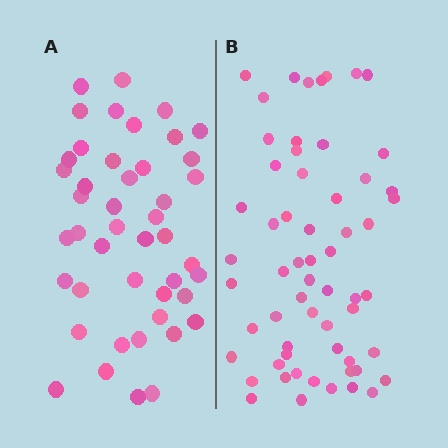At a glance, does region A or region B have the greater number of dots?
Region B (the right region) has more dots.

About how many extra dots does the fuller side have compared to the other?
Region B has approximately 15 more dots than region A.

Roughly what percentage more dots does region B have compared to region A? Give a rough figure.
About 35% more.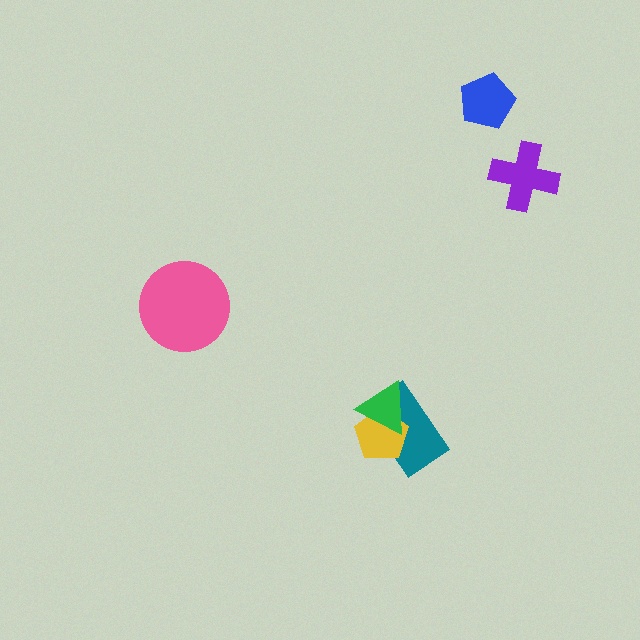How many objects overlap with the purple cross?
0 objects overlap with the purple cross.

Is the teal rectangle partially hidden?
Yes, it is partially covered by another shape.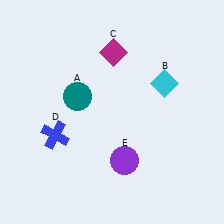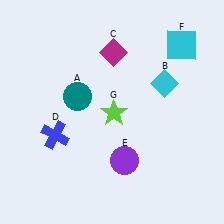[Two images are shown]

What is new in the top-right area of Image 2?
A cyan square (F) was added in the top-right area of Image 2.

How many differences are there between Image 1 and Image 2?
There are 2 differences between the two images.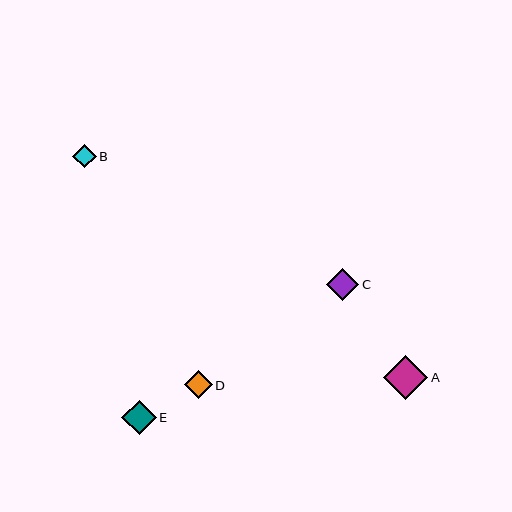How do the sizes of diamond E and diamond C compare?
Diamond E and diamond C are approximately the same size.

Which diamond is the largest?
Diamond A is the largest with a size of approximately 44 pixels.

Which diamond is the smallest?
Diamond B is the smallest with a size of approximately 24 pixels.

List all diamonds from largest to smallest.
From largest to smallest: A, E, C, D, B.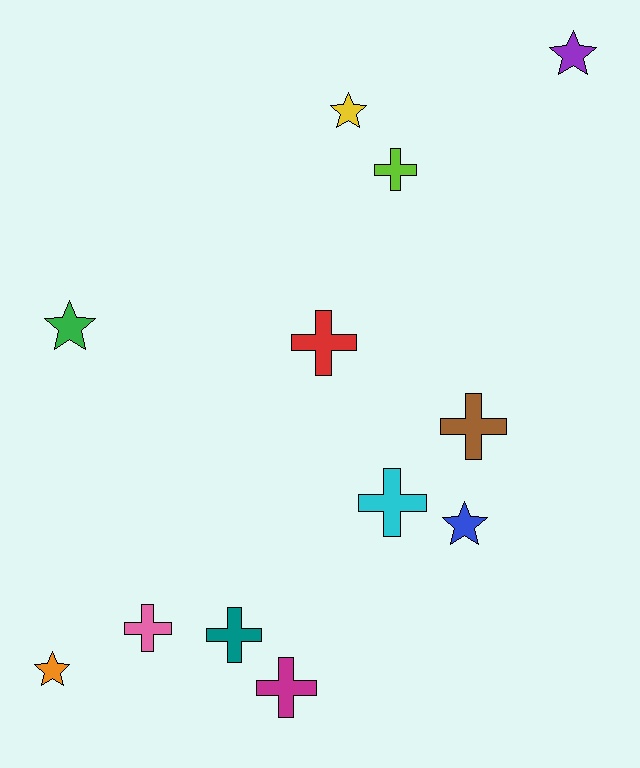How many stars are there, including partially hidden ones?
There are 5 stars.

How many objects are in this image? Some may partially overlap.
There are 12 objects.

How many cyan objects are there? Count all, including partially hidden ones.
There is 1 cyan object.